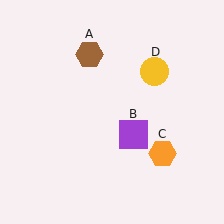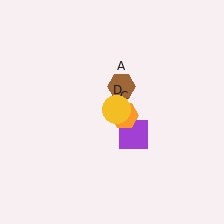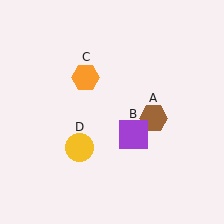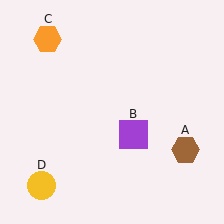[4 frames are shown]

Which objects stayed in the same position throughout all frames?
Purple square (object B) remained stationary.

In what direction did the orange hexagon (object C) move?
The orange hexagon (object C) moved up and to the left.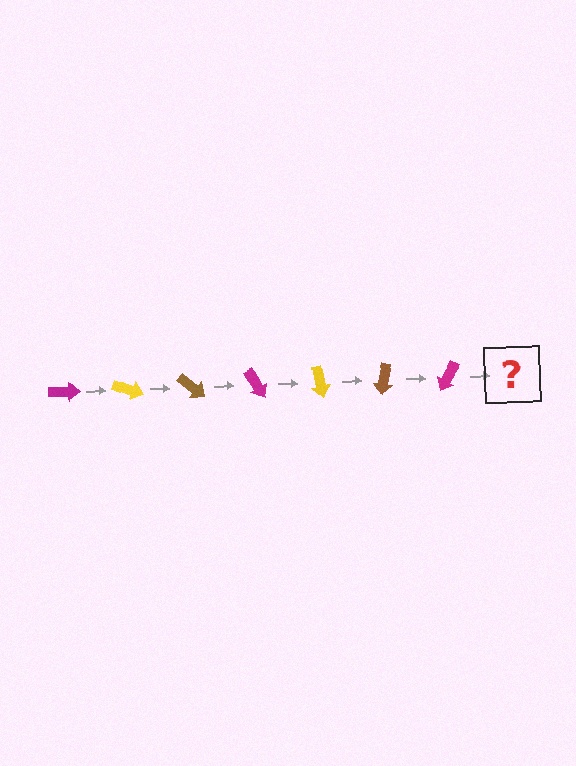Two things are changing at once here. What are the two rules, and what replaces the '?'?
The two rules are that it rotates 20 degrees each step and the color cycles through magenta, yellow, and brown. The '?' should be a yellow arrow, rotated 140 degrees from the start.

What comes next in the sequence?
The next element should be a yellow arrow, rotated 140 degrees from the start.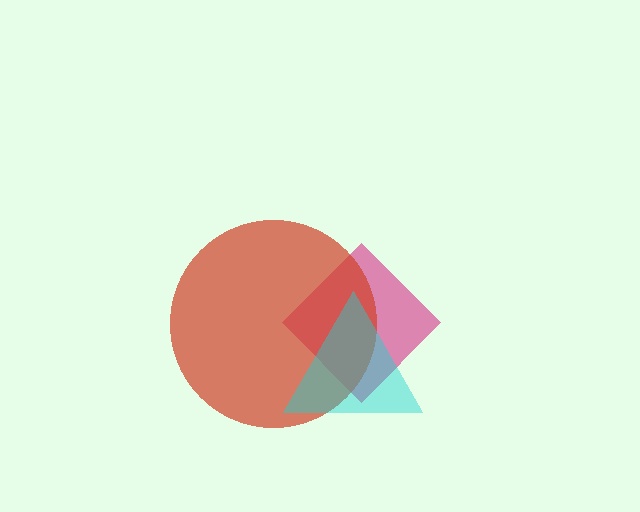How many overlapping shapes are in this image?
There are 3 overlapping shapes in the image.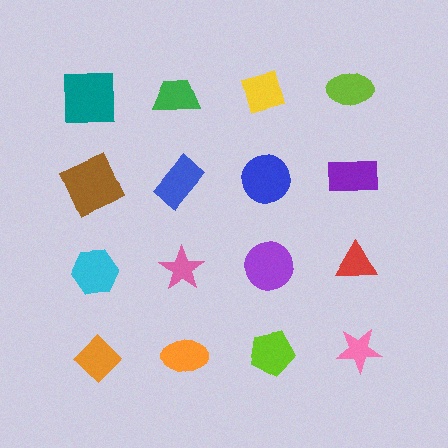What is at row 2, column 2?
A blue rectangle.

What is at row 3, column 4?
A red triangle.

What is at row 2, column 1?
A brown square.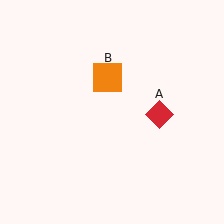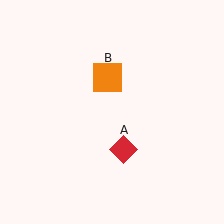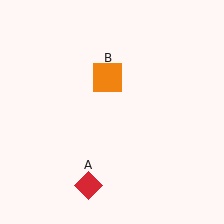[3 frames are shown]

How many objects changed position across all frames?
1 object changed position: red diamond (object A).